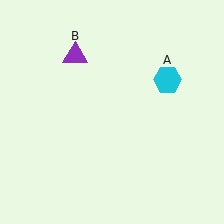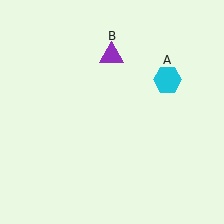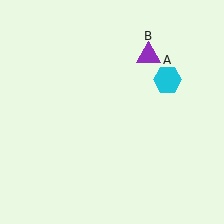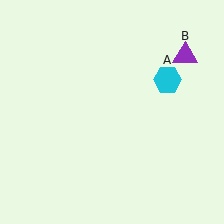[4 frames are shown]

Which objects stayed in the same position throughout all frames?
Cyan hexagon (object A) remained stationary.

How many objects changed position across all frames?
1 object changed position: purple triangle (object B).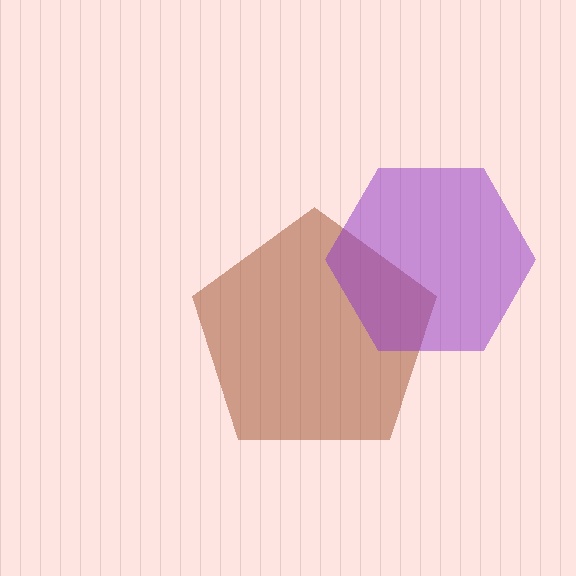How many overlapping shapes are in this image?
There are 2 overlapping shapes in the image.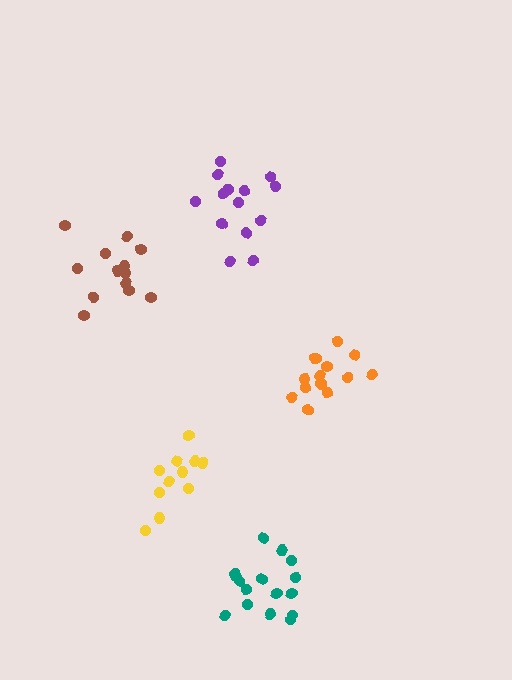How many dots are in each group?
Group 1: 16 dots, Group 2: 13 dots, Group 3: 15 dots, Group 4: 11 dots, Group 5: 14 dots (69 total).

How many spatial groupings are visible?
There are 5 spatial groupings.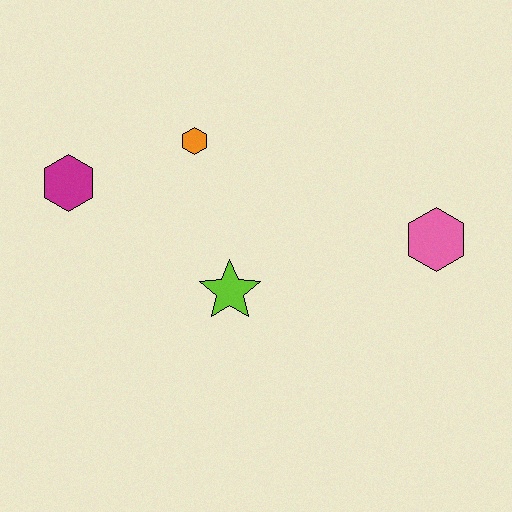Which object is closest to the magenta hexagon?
The orange hexagon is closest to the magenta hexagon.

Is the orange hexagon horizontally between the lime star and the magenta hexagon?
Yes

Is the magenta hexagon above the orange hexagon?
No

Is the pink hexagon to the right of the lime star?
Yes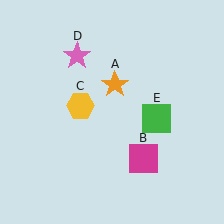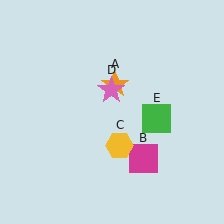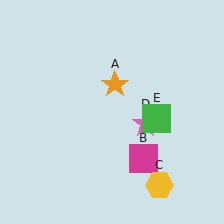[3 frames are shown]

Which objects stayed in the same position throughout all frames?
Orange star (object A) and magenta square (object B) and green square (object E) remained stationary.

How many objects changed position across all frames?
2 objects changed position: yellow hexagon (object C), pink star (object D).